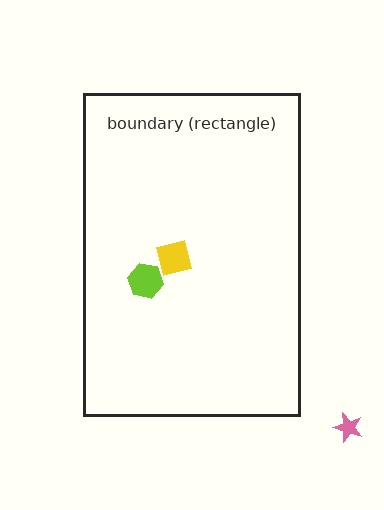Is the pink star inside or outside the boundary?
Outside.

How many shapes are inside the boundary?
2 inside, 1 outside.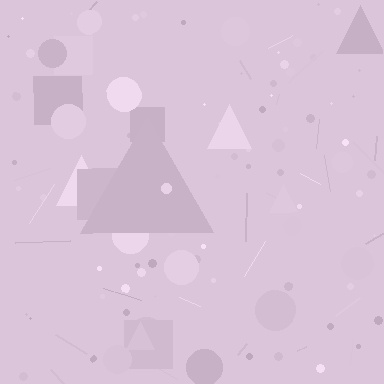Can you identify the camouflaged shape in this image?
The camouflaged shape is a triangle.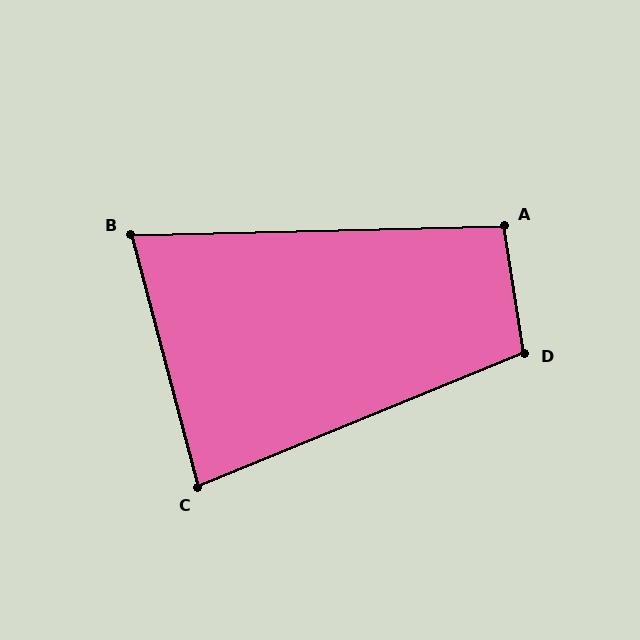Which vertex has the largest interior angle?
D, at approximately 103 degrees.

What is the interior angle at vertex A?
Approximately 97 degrees (obtuse).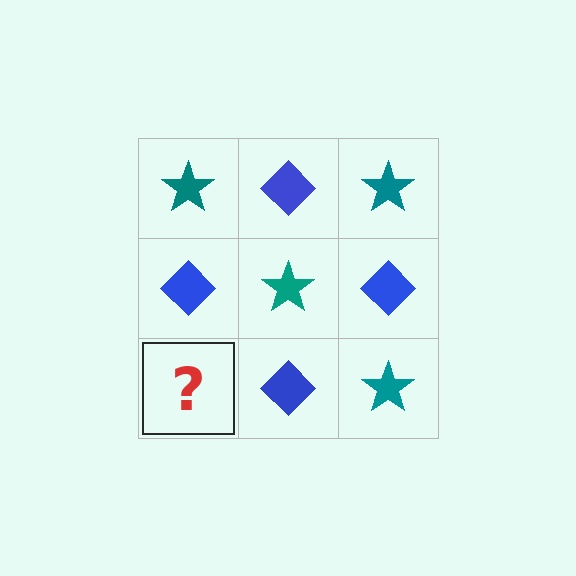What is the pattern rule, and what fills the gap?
The rule is that it alternates teal star and blue diamond in a checkerboard pattern. The gap should be filled with a teal star.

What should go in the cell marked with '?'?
The missing cell should contain a teal star.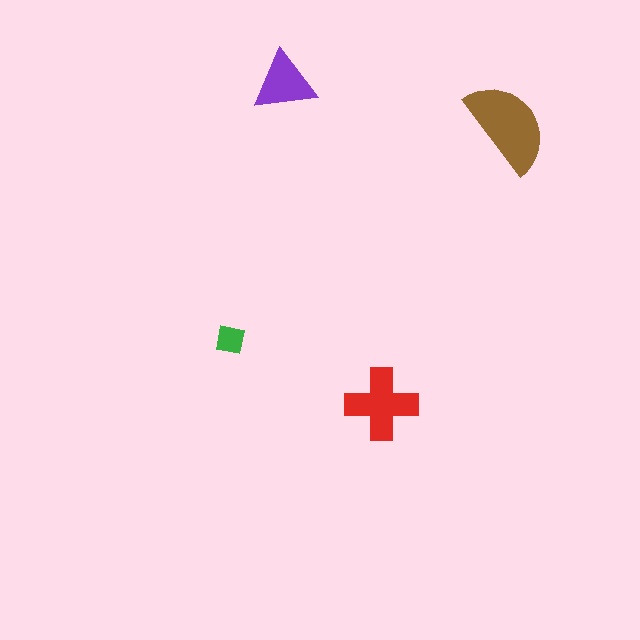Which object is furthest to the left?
The green square is leftmost.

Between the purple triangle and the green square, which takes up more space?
The purple triangle.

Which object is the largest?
The brown semicircle.